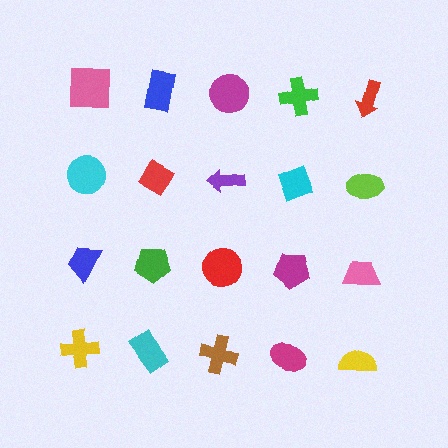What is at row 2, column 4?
A cyan diamond.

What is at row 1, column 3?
A magenta circle.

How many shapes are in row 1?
5 shapes.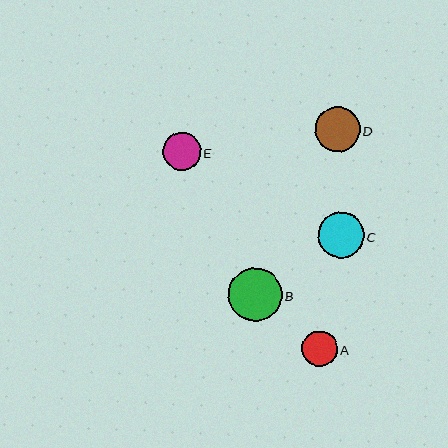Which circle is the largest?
Circle B is the largest with a size of approximately 53 pixels.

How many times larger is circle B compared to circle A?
Circle B is approximately 1.5 times the size of circle A.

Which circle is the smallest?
Circle A is the smallest with a size of approximately 35 pixels.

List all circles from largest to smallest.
From largest to smallest: B, C, D, E, A.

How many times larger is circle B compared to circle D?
Circle B is approximately 1.2 times the size of circle D.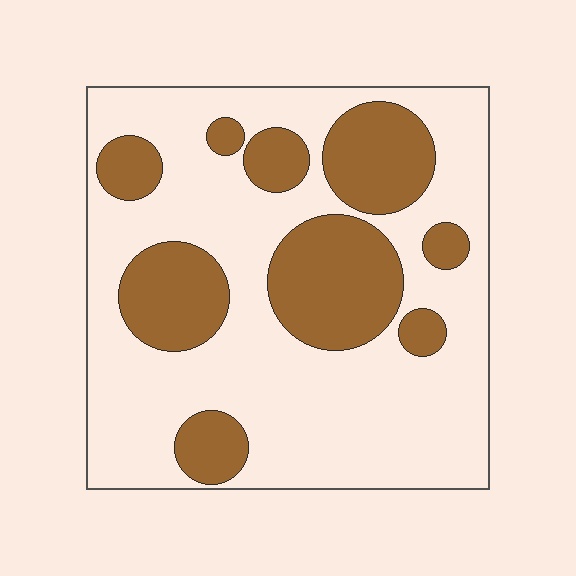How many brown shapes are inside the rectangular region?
9.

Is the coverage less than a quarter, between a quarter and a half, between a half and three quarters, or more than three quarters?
Between a quarter and a half.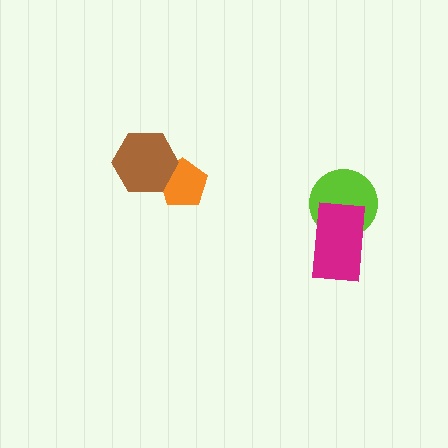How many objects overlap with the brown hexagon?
1 object overlaps with the brown hexagon.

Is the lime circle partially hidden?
Yes, it is partially covered by another shape.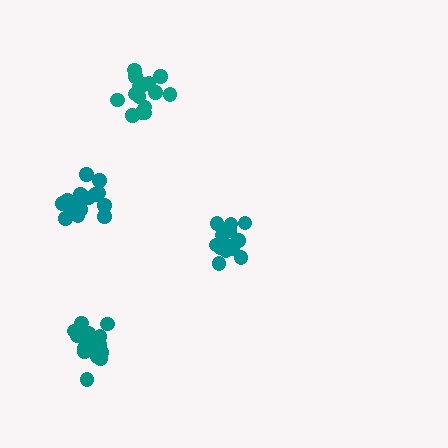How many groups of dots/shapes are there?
There are 4 groups.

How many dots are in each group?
Group 1: 21 dots, Group 2: 15 dots, Group 3: 17 dots, Group 4: 16 dots (69 total).